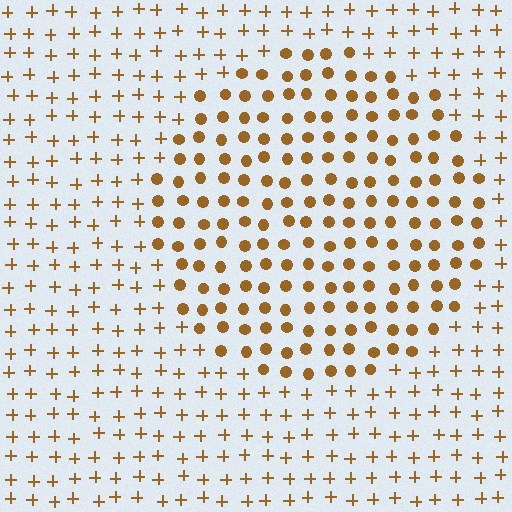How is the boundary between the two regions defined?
The boundary is defined by a change in element shape: circles inside vs. plus signs outside. All elements share the same color and spacing.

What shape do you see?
I see a circle.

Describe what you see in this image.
The image is filled with small brown elements arranged in a uniform grid. A circle-shaped region contains circles, while the surrounding area contains plus signs. The boundary is defined purely by the change in element shape.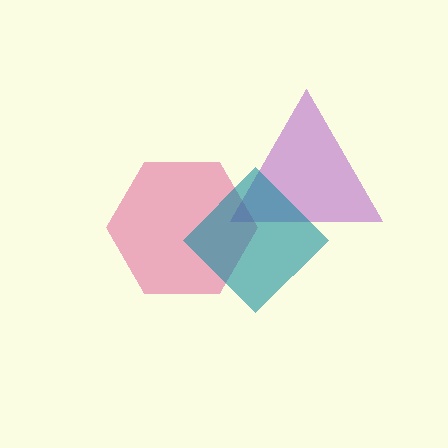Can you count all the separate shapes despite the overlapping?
Yes, there are 3 separate shapes.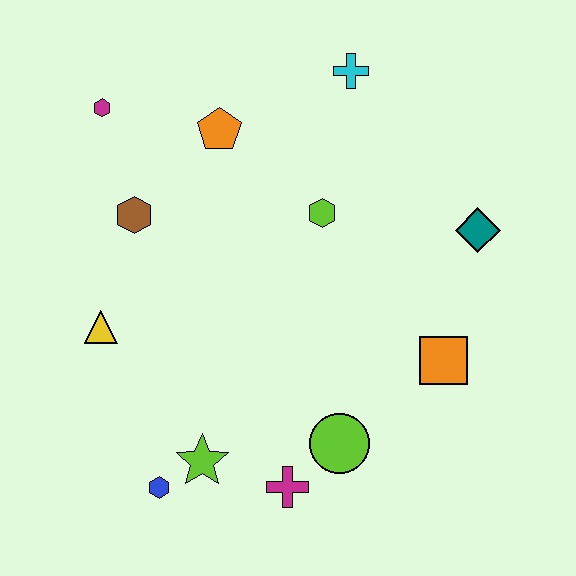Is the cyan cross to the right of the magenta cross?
Yes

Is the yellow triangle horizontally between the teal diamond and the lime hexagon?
No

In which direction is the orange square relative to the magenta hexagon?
The orange square is to the right of the magenta hexagon.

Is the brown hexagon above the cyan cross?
No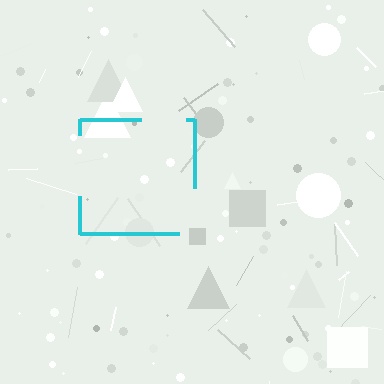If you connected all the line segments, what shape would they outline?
They would outline a square.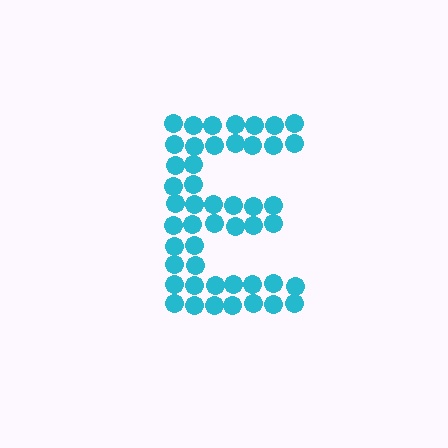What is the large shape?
The large shape is the letter E.